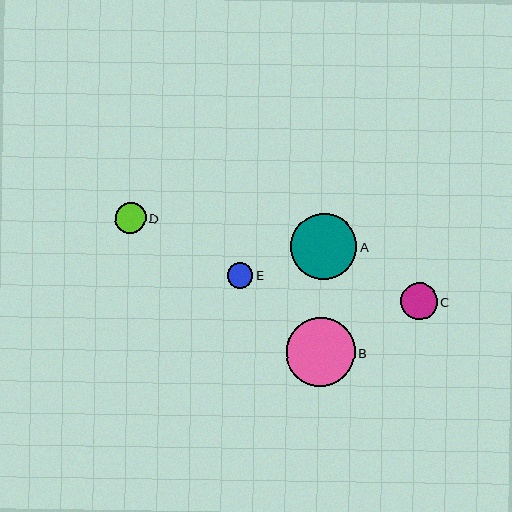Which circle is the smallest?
Circle E is the smallest with a size of approximately 25 pixels.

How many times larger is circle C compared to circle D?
Circle C is approximately 1.2 times the size of circle D.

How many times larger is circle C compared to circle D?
Circle C is approximately 1.2 times the size of circle D.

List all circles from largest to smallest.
From largest to smallest: B, A, C, D, E.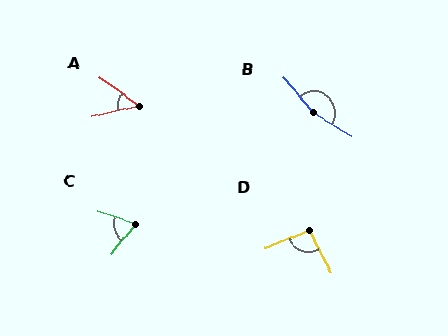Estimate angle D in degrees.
Approximately 95 degrees.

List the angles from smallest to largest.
A (49°), C (70°), D (95°), B (162°).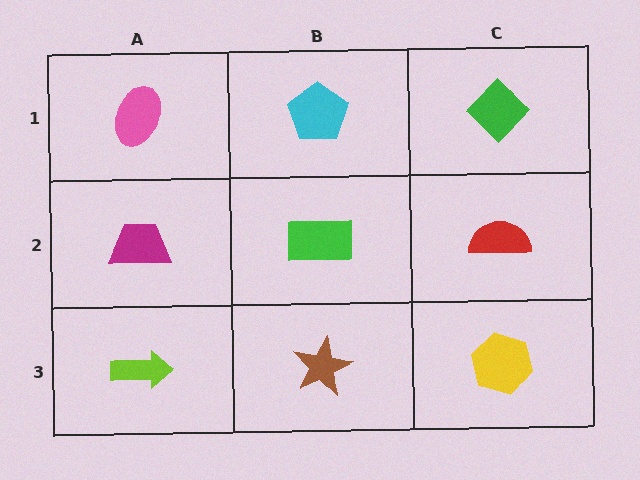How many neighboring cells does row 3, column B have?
3.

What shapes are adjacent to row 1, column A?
A magenta trapezoid (row 2, column A), a cyan pentagon (row 1, column B).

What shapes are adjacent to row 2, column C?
A green diamond (row 1, column C), a yellow hexagon (row 3, column C), a green rectangle (row 2, column B).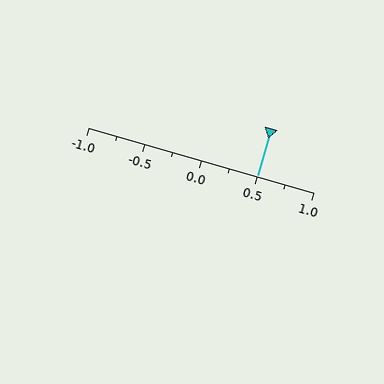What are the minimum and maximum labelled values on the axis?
The axis runs from -1.0 to 1.0.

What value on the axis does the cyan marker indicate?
The marker indicates approximately 0.5.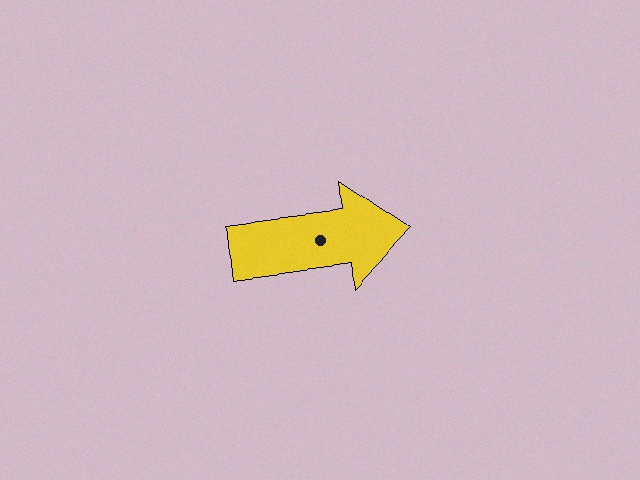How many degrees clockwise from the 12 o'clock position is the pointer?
Approximately 83 degrees.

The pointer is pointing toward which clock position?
Roughly 3 o'clock.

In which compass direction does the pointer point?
East.